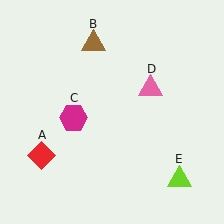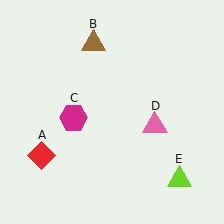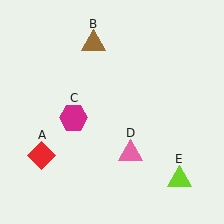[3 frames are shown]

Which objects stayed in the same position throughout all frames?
Red diamond (object A) and brown triangle (object B) and magenta hexagon (object C) and lime triangle (object E) remained stationary.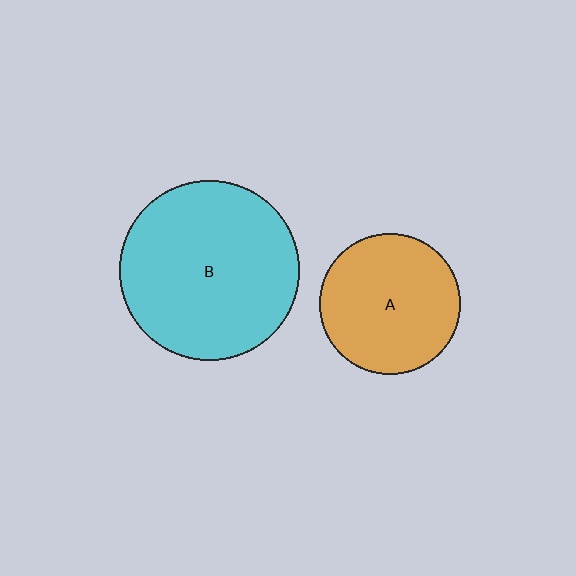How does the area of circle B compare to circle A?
Approximately 1.6 times.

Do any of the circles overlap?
No, none of the circles overlap.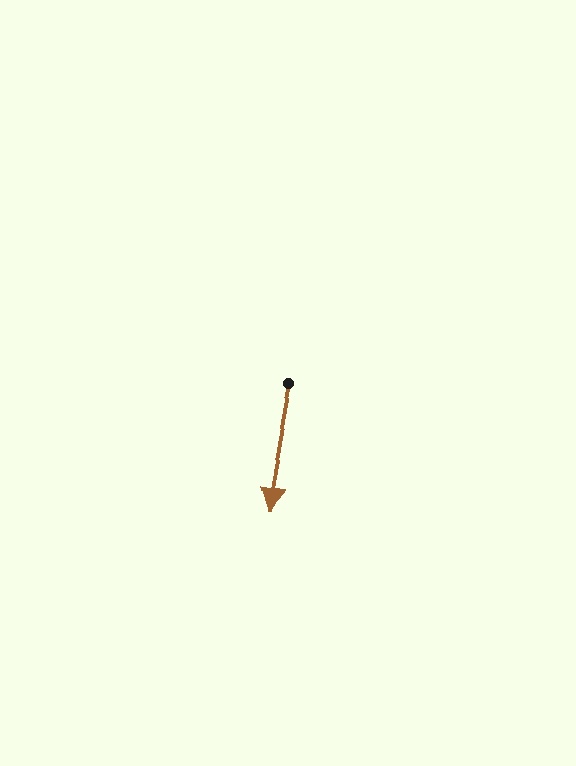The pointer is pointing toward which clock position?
Roughly 6 o'clock.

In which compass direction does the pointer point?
South.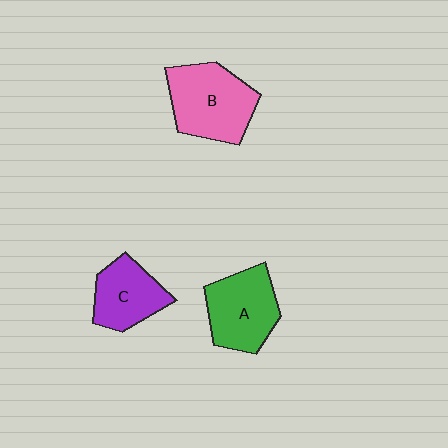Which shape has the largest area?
Shape B (pink).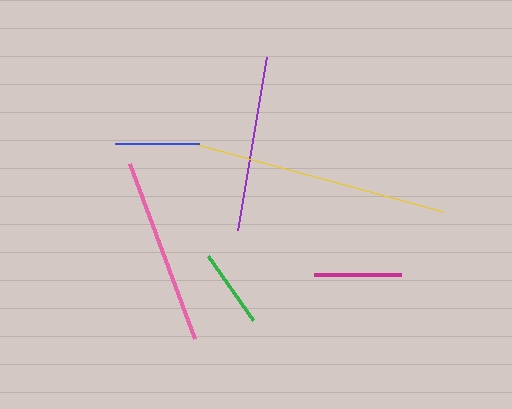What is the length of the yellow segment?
The yellow segment is approximately 255 pixels long.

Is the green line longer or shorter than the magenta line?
The magenta line is longer than the green line.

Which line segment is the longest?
The yellow line is the longest at approximately 255 pixels.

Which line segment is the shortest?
The green line is the shortest at approximately 78 pixels.